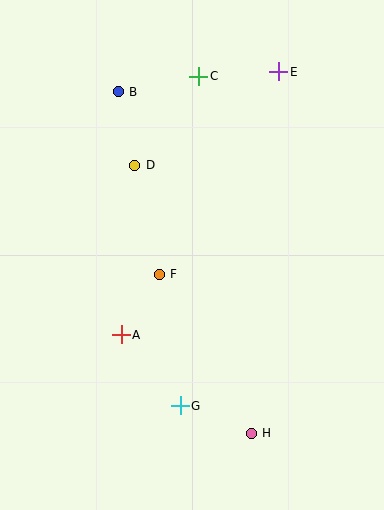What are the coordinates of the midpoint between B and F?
The midpoint between B and F is at (139, 183).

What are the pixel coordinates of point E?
Point E is at (279, 72).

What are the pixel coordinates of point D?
Point D is at (135, 165).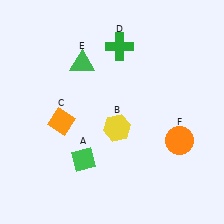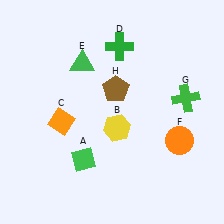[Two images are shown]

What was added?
A green cross (G), a brown pentagon (H) were added in Image 2.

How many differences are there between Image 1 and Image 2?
There are 2 differences between the two images.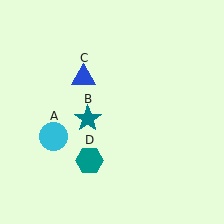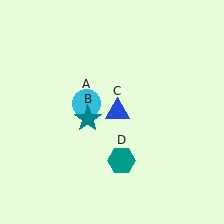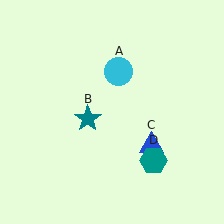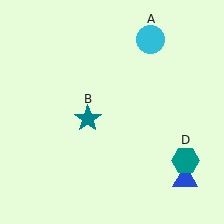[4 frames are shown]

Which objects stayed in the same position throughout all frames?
Teal star (object B) remained stationary.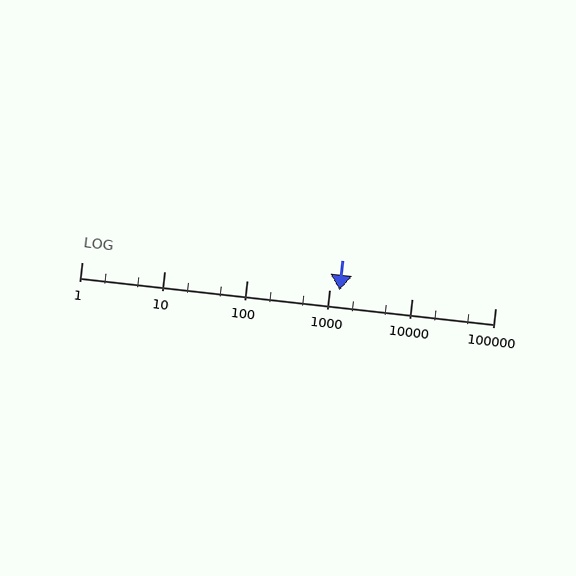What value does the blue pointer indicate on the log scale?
The pointer indicates approximately 1300.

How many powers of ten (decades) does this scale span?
The scale spans 5 decades, from 1 to 100000.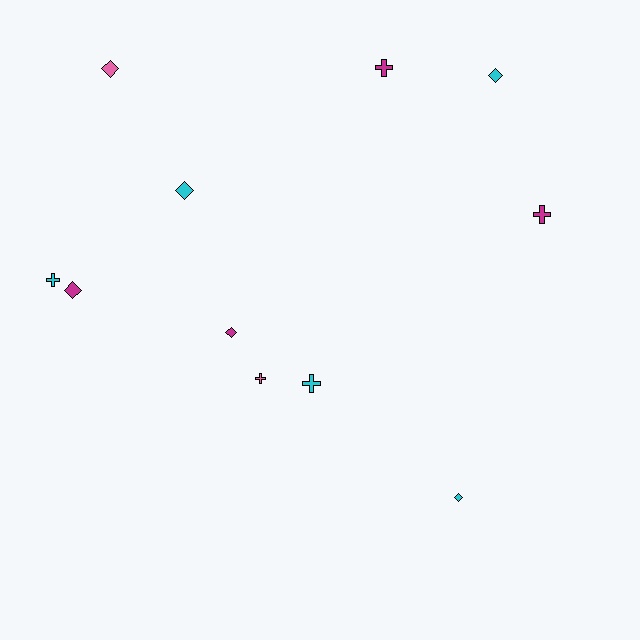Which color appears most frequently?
Cyan, with 5 objects.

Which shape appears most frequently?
Diamond, with 6 objects.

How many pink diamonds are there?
There is 1 pink diamond.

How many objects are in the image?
There are 11 objects.